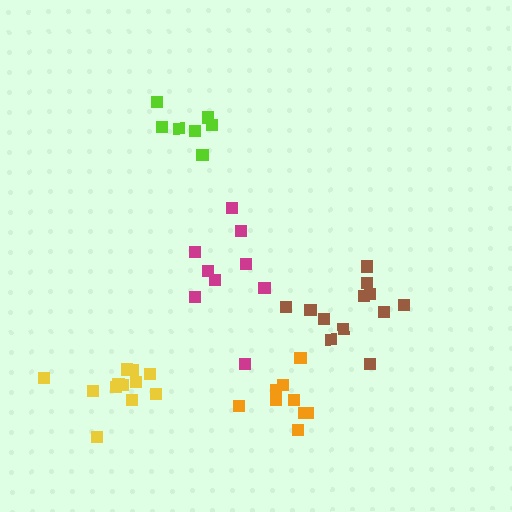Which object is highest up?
The lime cluster is topmost.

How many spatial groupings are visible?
There are 5 spatial groupings.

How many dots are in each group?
Group 1: 12 dots, Group 2: 9 dots, Group 3: 9 dots, Group 4: 7 dots, Group 5: 12 dots (49 total).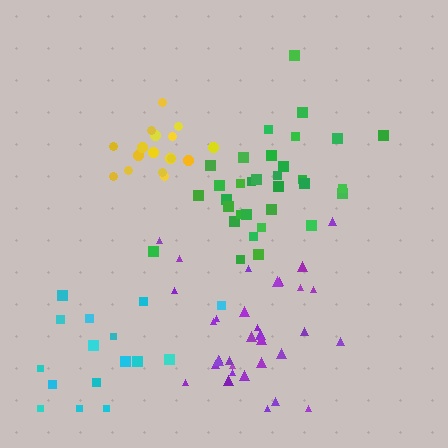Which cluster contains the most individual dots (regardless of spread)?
Purple (34).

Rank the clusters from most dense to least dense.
yellow, green, purple, cyan.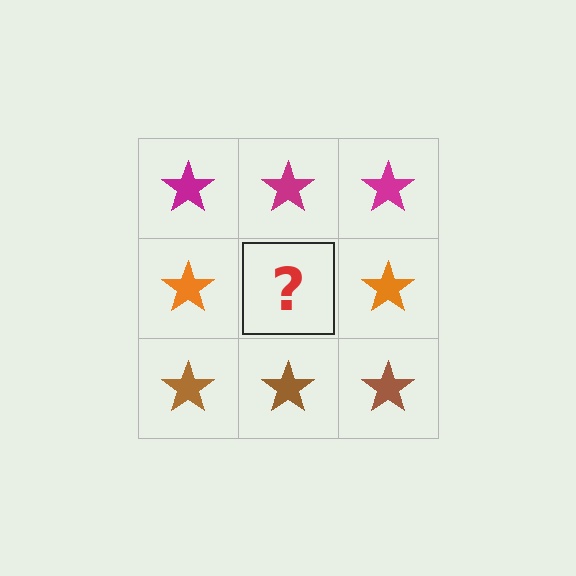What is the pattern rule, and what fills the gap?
The rule is that each row has a consistent color. The gap should be filled with an orange star.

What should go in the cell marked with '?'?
The missing cell should contain an orange star.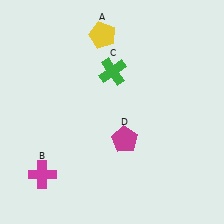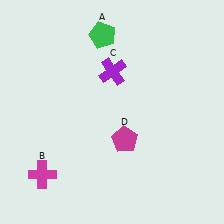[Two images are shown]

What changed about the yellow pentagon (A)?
In Image 1, A is yellow. In Image 2, it changed to green.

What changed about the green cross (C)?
In Image 1, C is green. In Image 2, it changed to purple.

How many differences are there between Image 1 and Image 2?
There are 2 differences between the two images.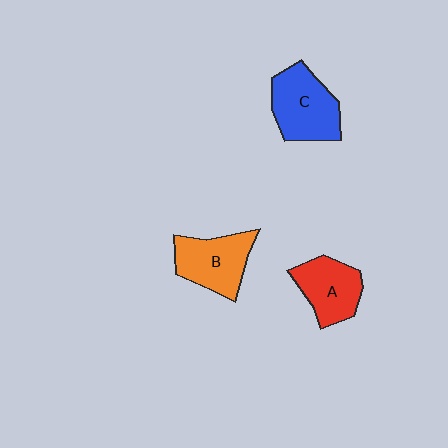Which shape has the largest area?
Shape C (blue).